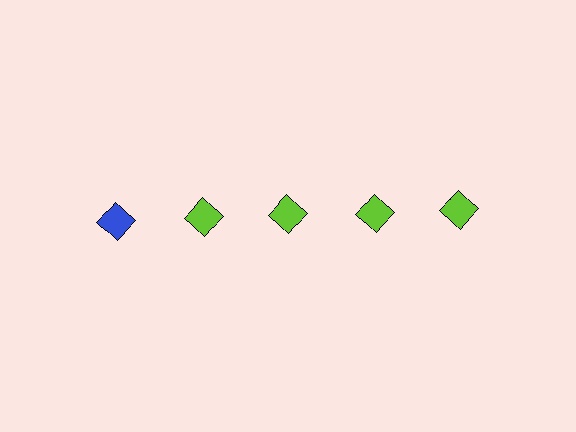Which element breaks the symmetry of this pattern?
The blue diamond in the top row, leftmost column breaks the symmetry. All other shapes are lime diamonds.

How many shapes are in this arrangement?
There are 5 shapes arranged in a grid pattern.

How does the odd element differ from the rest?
It has a different color: blue instead of lime.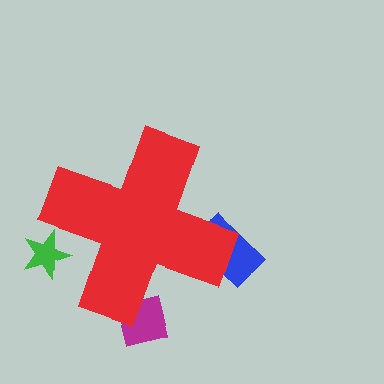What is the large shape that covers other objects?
A red cross.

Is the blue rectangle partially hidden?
Yes, the blue rectangle is partially hidden behind the red cross.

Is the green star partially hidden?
Yes, the green star is partially hidden behind the red cross.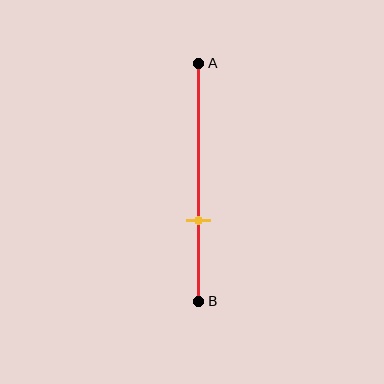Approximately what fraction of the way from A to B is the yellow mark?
The yellow mark is approximately 65% of the way from A to B.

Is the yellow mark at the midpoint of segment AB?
No, the mark is at about 65% from A, not at the 50% midpoint.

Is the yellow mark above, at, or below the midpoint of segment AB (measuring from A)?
The yellow mark is below the midpoint of segment AB.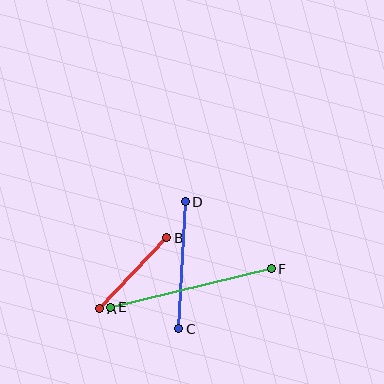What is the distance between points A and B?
The distance is approximately 98 pixels.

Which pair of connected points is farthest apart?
Points E and F are farthest apart.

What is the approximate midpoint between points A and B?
The midpoint is at approximately (133, 273) pixels.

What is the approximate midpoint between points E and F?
The midpoint is at approximately (191, 288) pixels.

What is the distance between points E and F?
The distance is approximately 165 pixels.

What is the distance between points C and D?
The distance is approximately 127 pixels.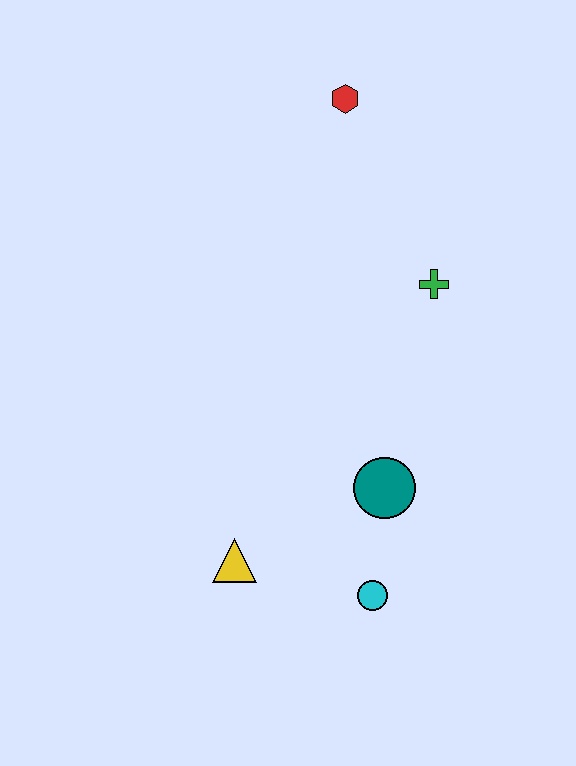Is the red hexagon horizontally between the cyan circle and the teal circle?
No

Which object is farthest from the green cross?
The yellow triangle is farthest from the green cross.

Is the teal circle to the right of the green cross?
No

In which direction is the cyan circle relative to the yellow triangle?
The cyan circle is to the right of the yellow triangle.